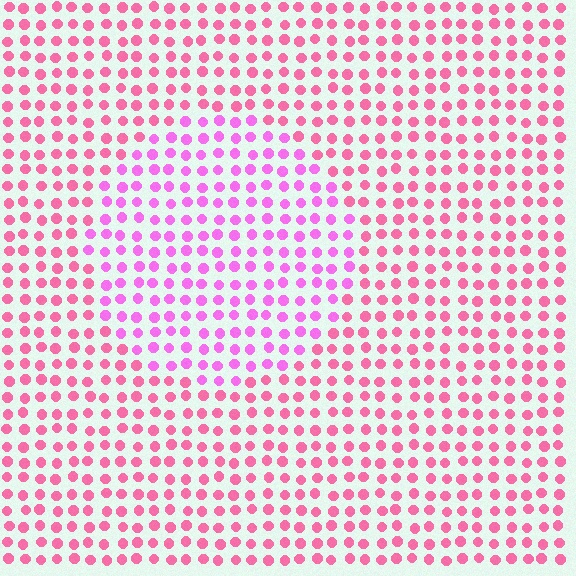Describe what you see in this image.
The image is filled with small pink elements in a uniform arrangement. A circle-shaped region is visible where the elements are tinted to a slightly different hue, forming a subtle color boundary.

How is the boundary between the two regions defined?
The boundary is defined purely by a slight shift in hue (about 31 degrees). Spacing, size, and orientation are identical on both sides.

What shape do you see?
I see a circle.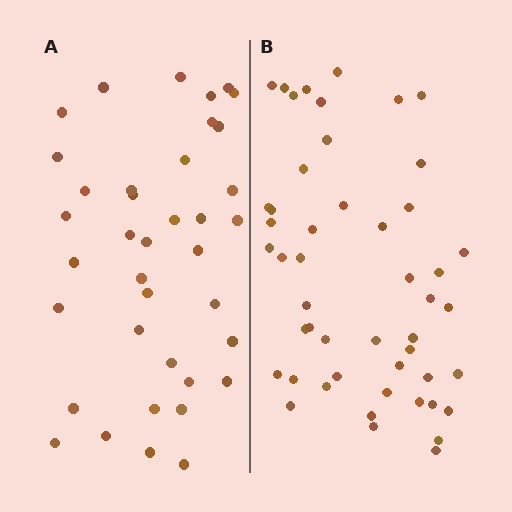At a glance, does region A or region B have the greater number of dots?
Region B (the right region) has more dots.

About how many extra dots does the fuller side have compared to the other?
Region B has roughly 12 or so more dots than region A.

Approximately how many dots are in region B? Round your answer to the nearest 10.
About 50 dots. (The exact count is 49, which rounds to 50.)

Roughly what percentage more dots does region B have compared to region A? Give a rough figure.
About 30% more.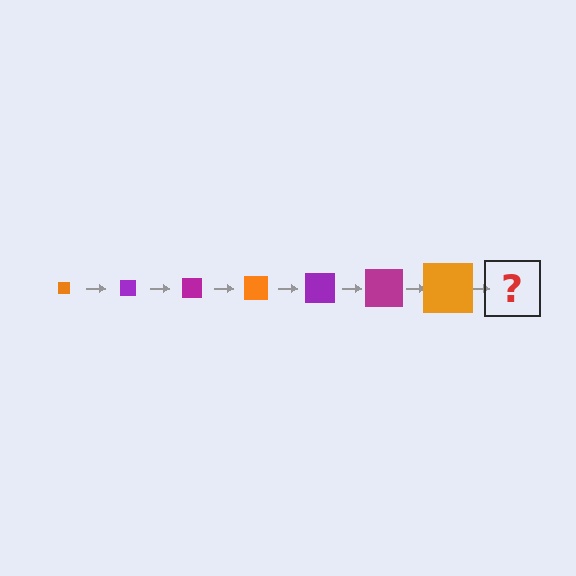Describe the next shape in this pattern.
It should be a purple square, larger than the previous one.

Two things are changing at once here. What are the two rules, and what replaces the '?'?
The two rules are that the square grows larger each step and the color cycles through orange, purple, and magenta. The '?' should be a purple square, larger than the previous one.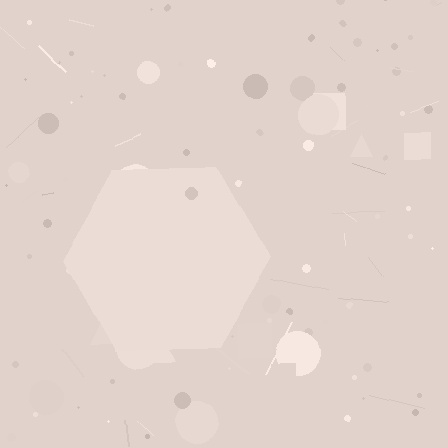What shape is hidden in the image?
A hexagon is hidden in the image.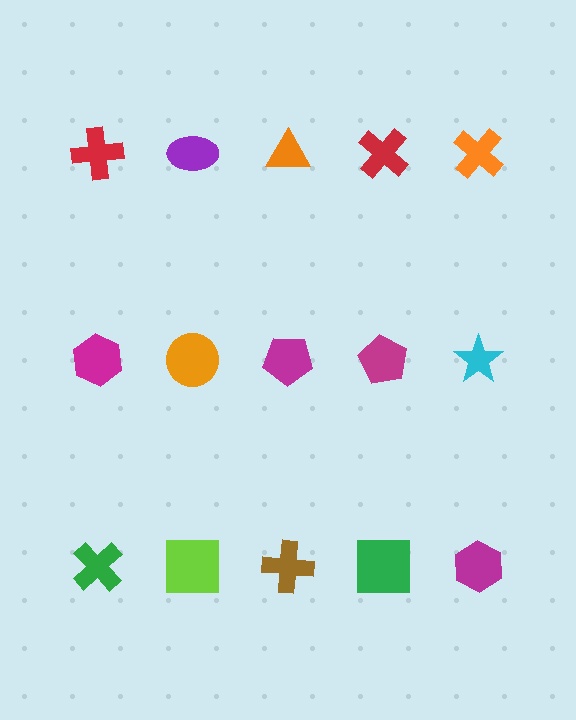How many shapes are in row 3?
5 shapes.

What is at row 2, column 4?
A magenta pentagon.